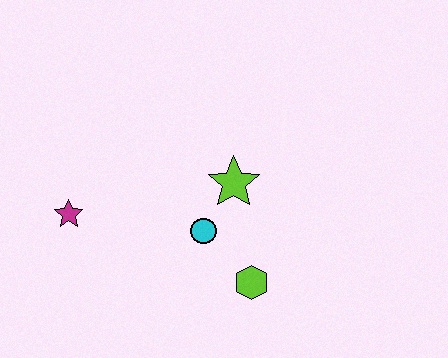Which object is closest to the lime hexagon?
The cyan circle is closest to the lime hexagon.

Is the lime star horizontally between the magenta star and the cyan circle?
No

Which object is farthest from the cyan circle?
The magenta star is farthest from the cyan circle.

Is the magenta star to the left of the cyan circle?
Yes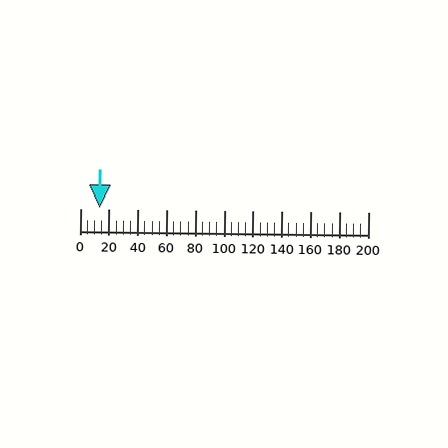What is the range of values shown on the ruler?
The ruler shows values from 0 to 200.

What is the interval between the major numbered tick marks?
The major tick marks are spaced 20 units apart.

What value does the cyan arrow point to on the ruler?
The cyan arrow points to approximately 14.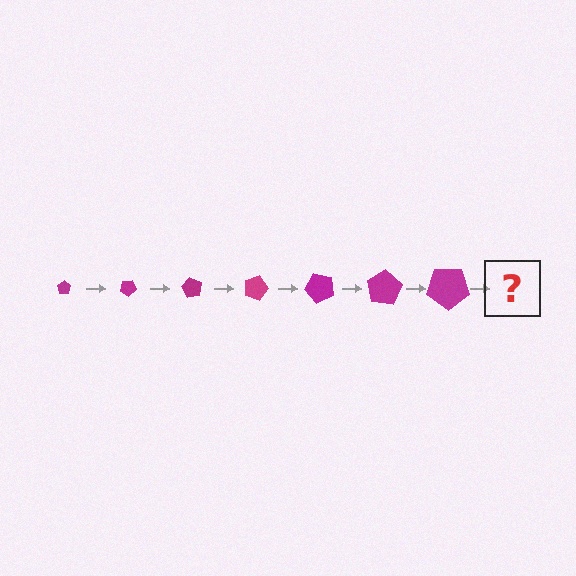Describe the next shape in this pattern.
It should be a pentagon, larger than the previous one and rotated 210 degrees from the start.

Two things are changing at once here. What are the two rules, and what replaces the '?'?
The two rules are that the pentagon grows larger each step and it rotates 30 degrees each step. The '?' should be a pentagon, larger than the previous one and rotated 210 degrees from the start.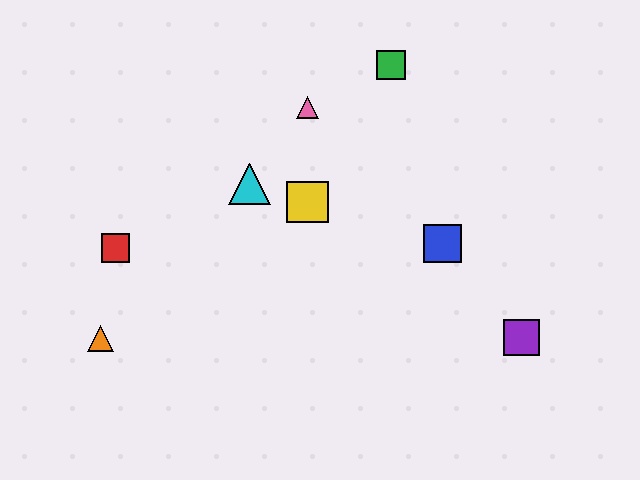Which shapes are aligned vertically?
The yellow square, the pink triangle are aligned vertically.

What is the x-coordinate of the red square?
The red square is at x≈115.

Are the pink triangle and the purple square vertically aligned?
No, the pink triangle is at x≈308 and the purple square is at x≈522.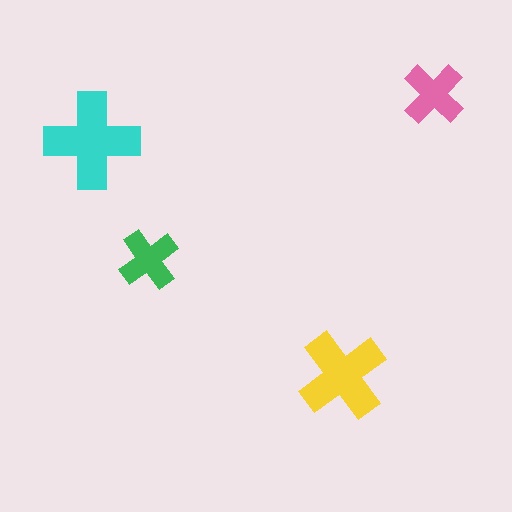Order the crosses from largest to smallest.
the cyan one, the yellow one, the pink one, the green one.